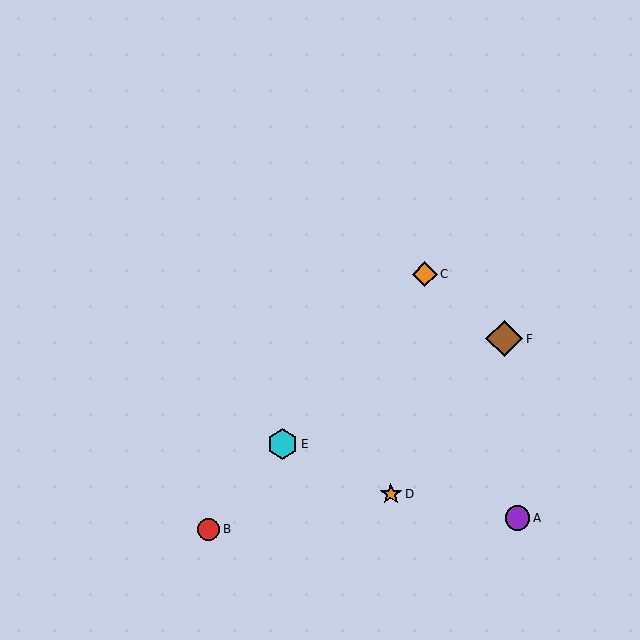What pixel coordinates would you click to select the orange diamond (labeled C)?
Click at (425, 274) to select the orange diamond C.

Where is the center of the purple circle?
The center of the purple circle is at (518, 518).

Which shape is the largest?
The brown diamond (labeled F) is the largest.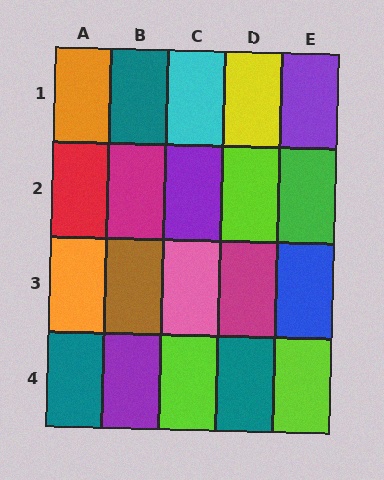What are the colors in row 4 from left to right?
Teal, purple, lime, teal, lime.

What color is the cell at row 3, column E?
Blue.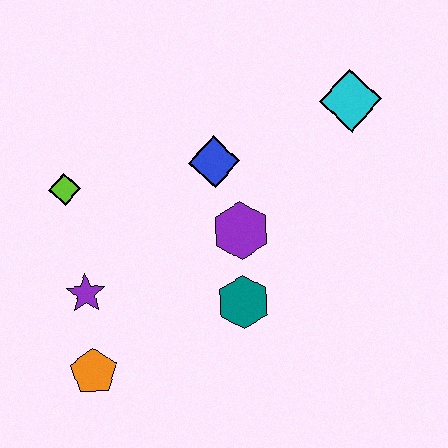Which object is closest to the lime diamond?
The purple star is closest to the lime diamond.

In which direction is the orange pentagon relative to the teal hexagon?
The orange pentagon is to the left of the teal hexagon.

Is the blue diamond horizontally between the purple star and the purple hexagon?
Yes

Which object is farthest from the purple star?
The cyan diamond is farthest from the purple star.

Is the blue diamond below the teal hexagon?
No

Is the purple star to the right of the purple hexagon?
No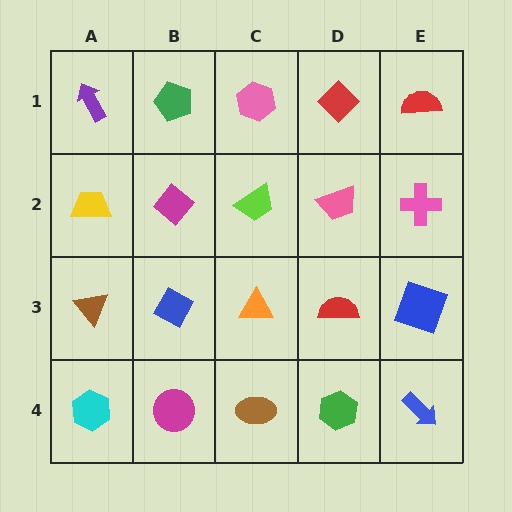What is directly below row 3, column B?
A magenta circle.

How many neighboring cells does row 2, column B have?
4.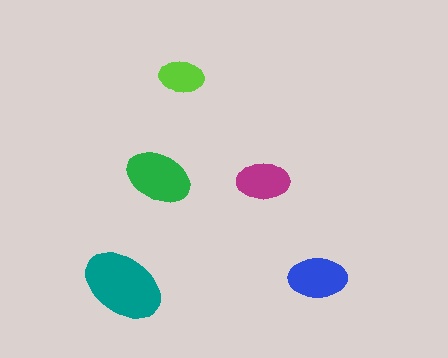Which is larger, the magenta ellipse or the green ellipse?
The green one.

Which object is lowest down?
The teal ellipse is bottommost.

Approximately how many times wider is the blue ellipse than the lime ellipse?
About 1.5 times wider.